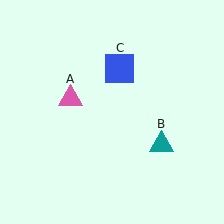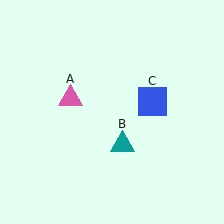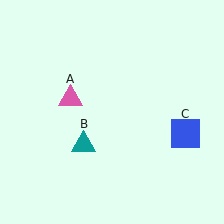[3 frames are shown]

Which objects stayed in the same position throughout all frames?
Pink triangle (object A) remained stationary.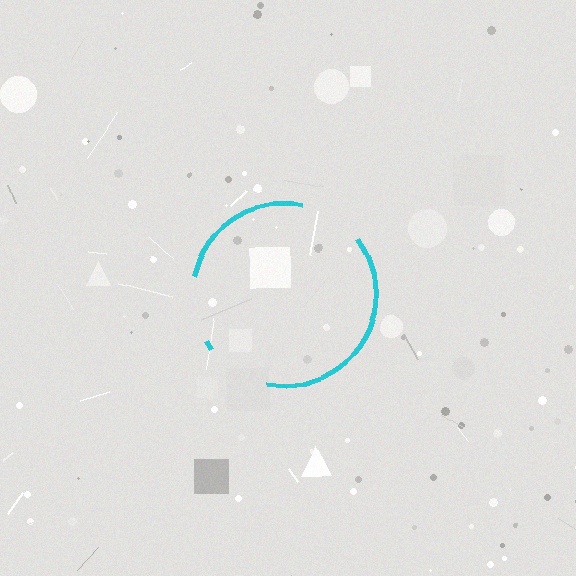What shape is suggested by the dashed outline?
The dashed outline suggests a circle.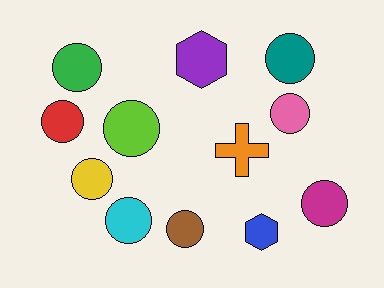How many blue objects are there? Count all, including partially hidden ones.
There is 1 blue object.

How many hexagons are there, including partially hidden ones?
There are 2 hexagons.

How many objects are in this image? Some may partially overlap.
There are 12 objects.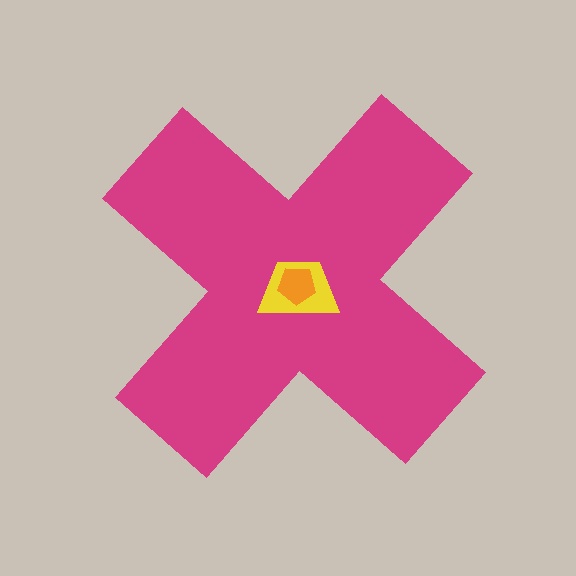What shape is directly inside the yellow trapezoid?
The orange pentagon.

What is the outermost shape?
The magenta cross.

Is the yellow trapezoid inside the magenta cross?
Yes.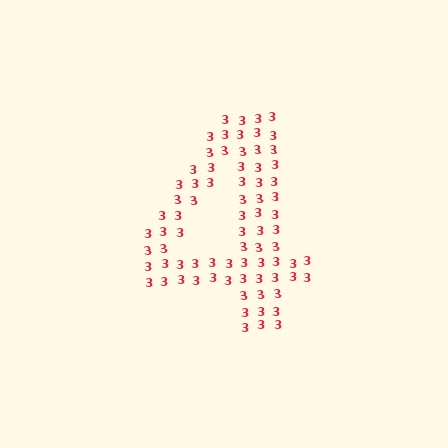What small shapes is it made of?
It is made of small digit 3's.